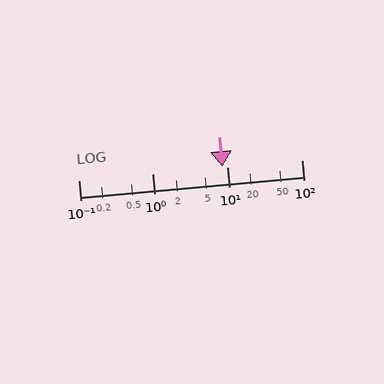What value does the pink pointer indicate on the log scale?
The pointer indicates approximately 8.6.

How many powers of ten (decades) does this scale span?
The scale spans 3 decades, from 0.1 to 100.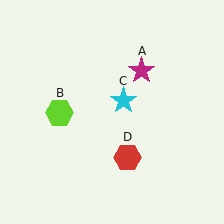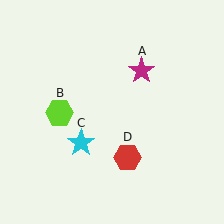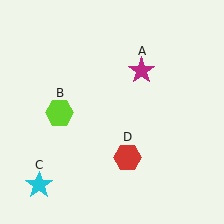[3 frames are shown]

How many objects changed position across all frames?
1 object changed position: cyan star (object C).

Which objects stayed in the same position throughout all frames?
Magenta star (object A) and lime hexagon (object B) and red hexagon (object D) remained stationary.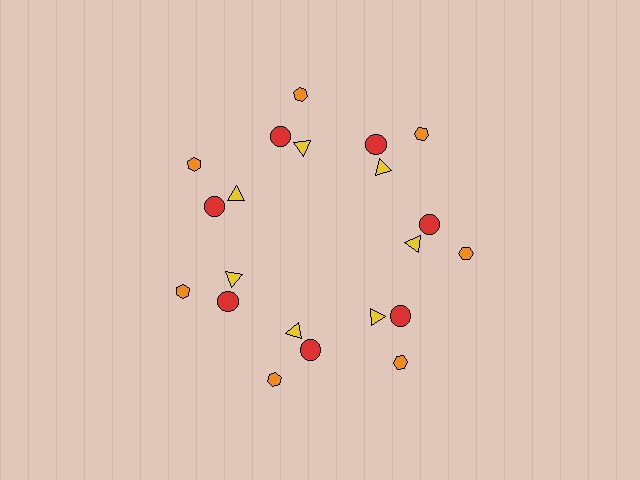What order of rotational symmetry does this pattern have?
This pattern has 7-fold rotational symmetry.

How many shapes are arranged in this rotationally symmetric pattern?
There are 21 shapes, arranged in 7 groups of 3.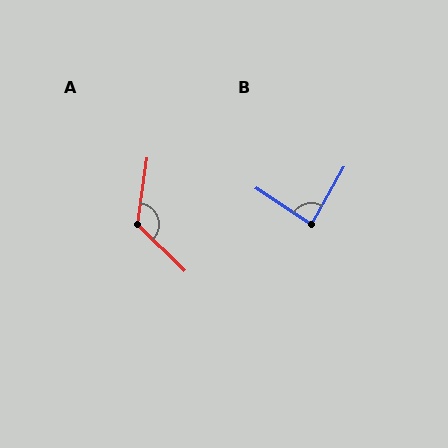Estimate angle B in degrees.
Approximately 86 degrees.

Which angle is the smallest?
B, at approximately 86 degrees.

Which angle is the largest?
A, at approximately 126 degrees.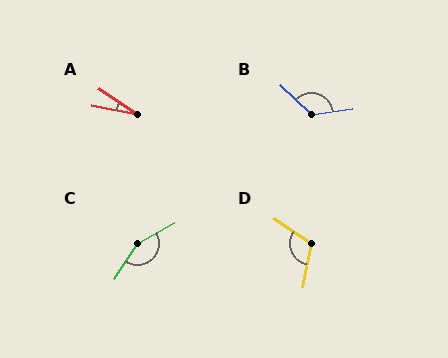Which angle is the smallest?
A, at approximately 23 degrees.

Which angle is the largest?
C, at approximately 154 degrees.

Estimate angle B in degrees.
Approximately 128 degrees.